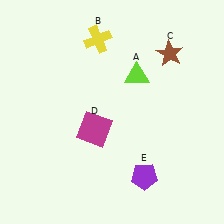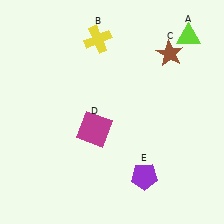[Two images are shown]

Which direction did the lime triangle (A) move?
The lime triangle (A) moved right.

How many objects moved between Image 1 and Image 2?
1 object moved between the two images.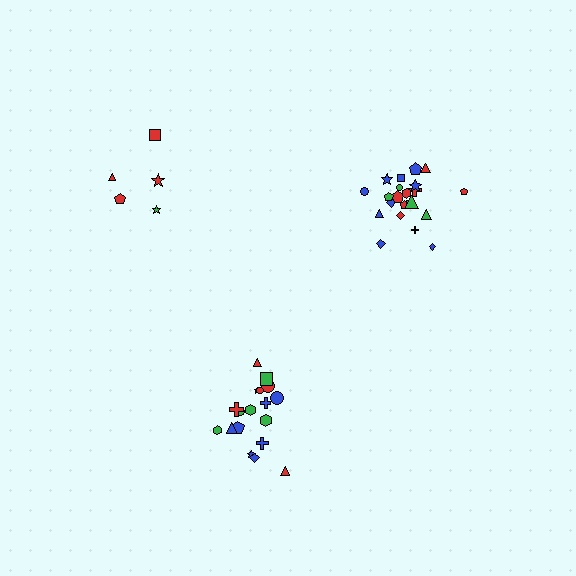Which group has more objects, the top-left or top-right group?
The top-right group.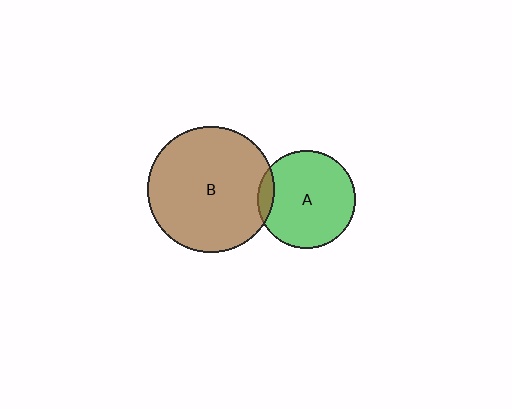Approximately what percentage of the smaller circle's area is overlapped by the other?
Approximately 10%.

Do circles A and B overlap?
Yes.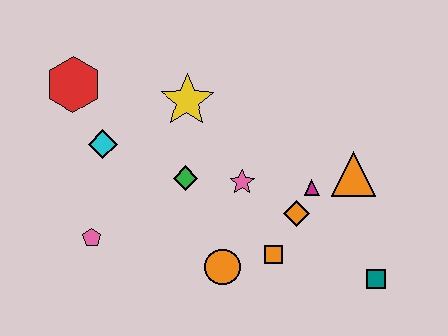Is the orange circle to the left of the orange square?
Yes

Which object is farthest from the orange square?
The red hexagon is farthest from the orange square.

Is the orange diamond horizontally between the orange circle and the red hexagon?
No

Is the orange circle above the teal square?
Yes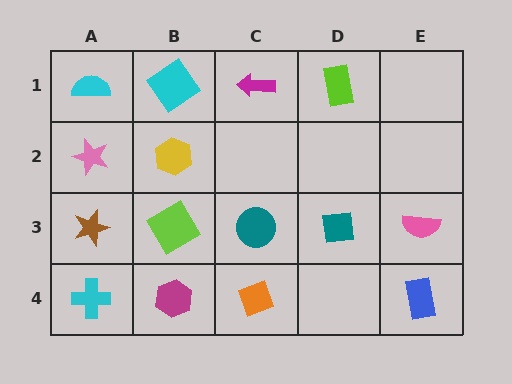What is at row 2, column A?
A pink star.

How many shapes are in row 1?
4 shapes.